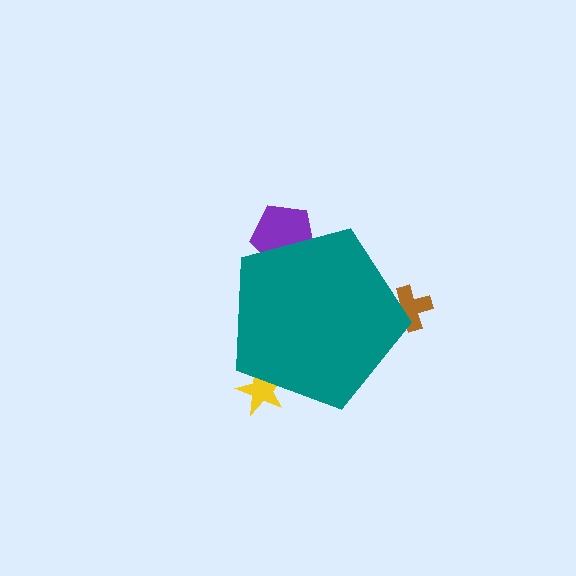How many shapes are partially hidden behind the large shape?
3 shapes are partially hidden.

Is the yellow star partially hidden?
Yes, the yellow star is partially hidden behind the teal pentagon.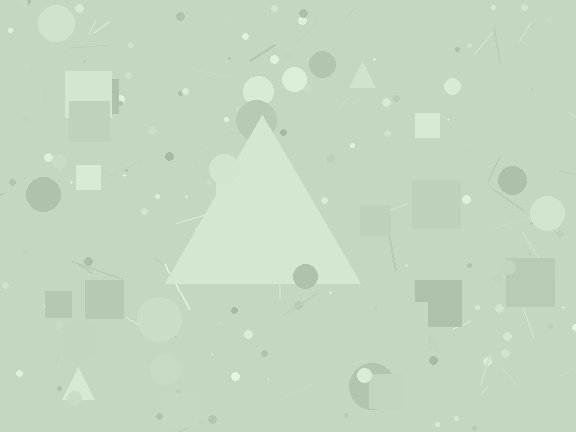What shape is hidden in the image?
A triangle is hidden in the image.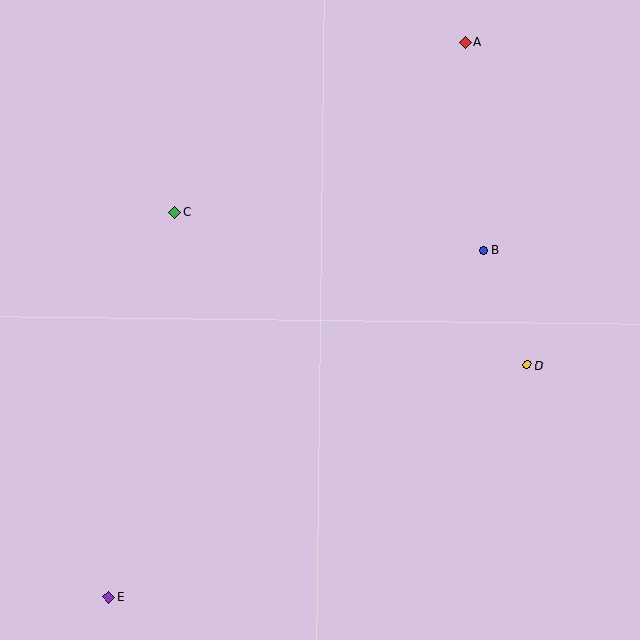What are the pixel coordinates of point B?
Point B is at (483, 250).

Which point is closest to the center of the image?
Point B at (483, 250) is closest to the center.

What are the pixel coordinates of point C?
Point C is at (175, 213).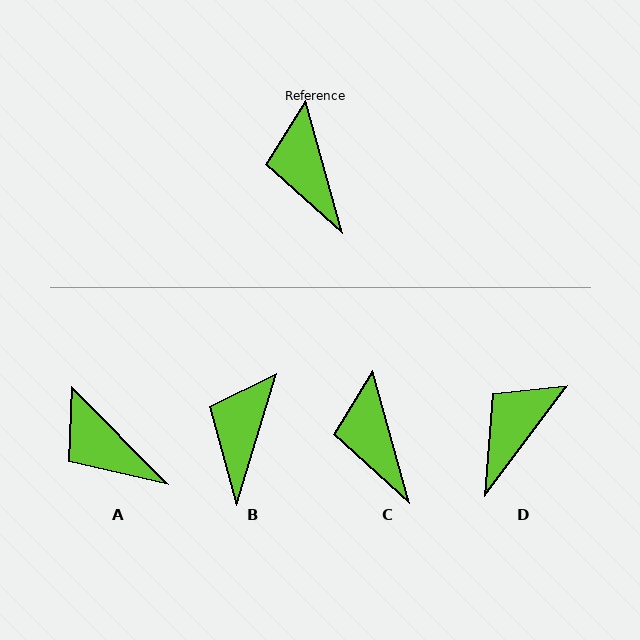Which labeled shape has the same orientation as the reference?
C.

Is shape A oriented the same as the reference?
No, it is off by about 29 degrees.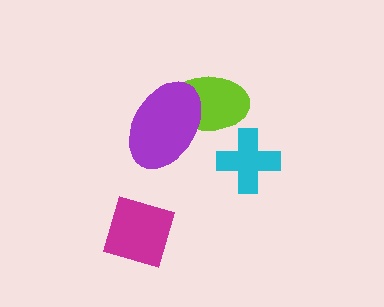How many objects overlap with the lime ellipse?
1 object overlaps with the lime ellipse.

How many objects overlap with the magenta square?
0 objects overlap with the magenta square.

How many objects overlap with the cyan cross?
0 objects overlap with the cyan cross.